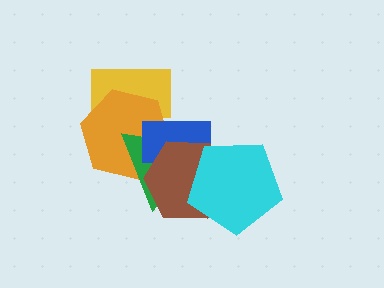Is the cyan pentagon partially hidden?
No, no other shape covers it.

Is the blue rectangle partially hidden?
Yes, it is partially covered by another shape.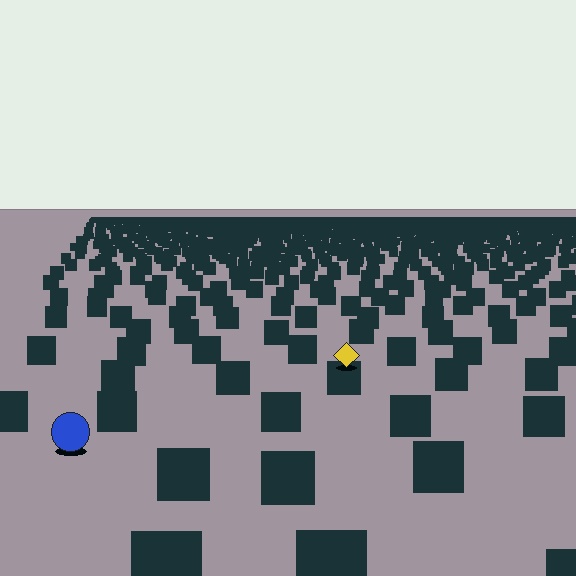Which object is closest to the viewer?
The blue circle is closest. The texture marks near it are larger and more spread out.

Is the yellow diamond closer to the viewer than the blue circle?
No. The blue circle is closer — you can tell from the texture gradient: the ground texture is coarser near it.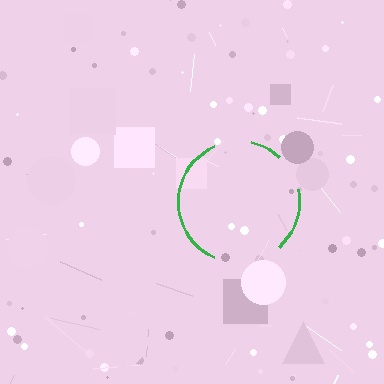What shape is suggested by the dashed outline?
The dashed outline suggests a circle.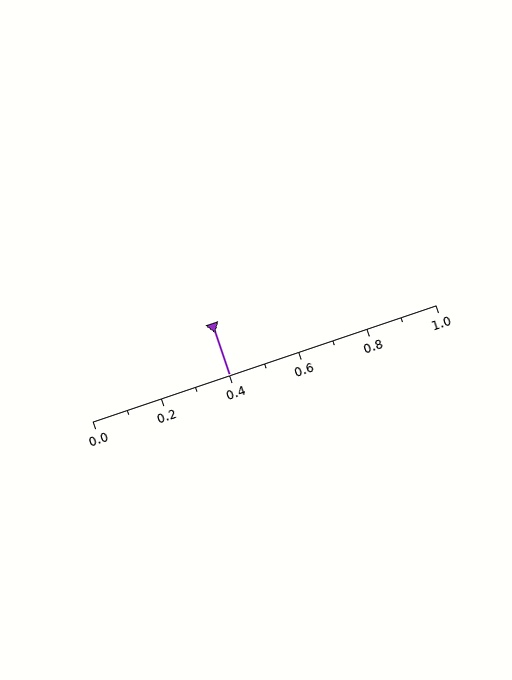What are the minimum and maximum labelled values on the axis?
The axis runs from 0.0 to 1.0.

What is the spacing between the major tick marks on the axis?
The major ticks are spaced 0.2 apart.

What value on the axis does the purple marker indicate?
The marker indicates approximately 0.4.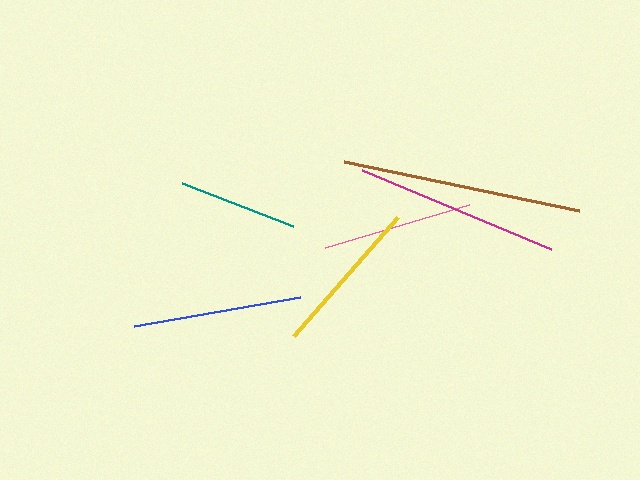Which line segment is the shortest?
The teal line is the shortest at approximately 119 pixels.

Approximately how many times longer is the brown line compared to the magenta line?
The brown line is approximately 1.2 times the length of the magenta line.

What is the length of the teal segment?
The teal segment is approximately 119 pixels long.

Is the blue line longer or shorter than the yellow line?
The blue line is longer than the yellow line.